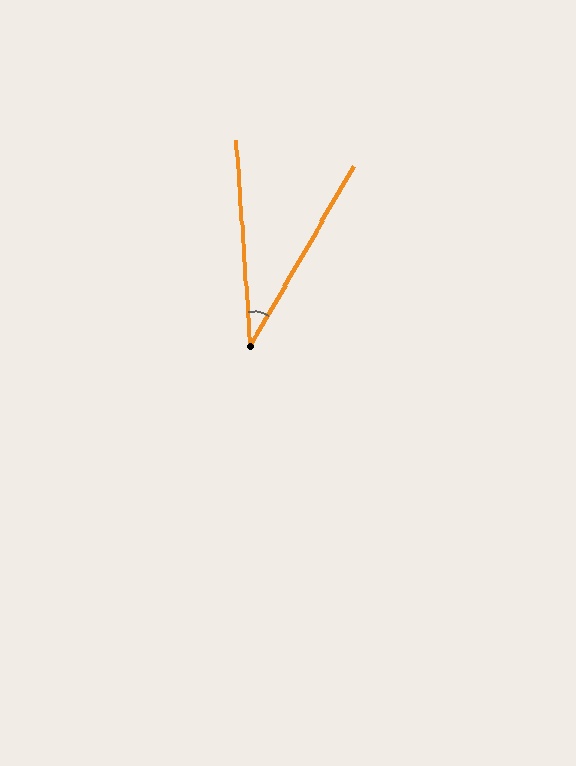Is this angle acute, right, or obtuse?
It is acute.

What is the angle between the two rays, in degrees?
Approximately 34 degrees.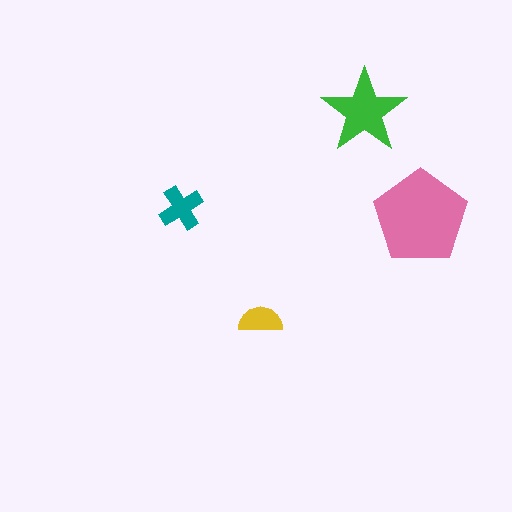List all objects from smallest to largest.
The yellow semicircle, the teal cross, the green star, the pink pentagon.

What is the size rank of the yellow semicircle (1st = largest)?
4th.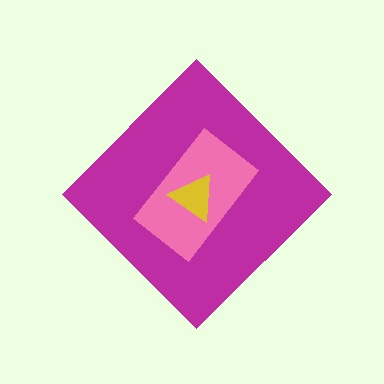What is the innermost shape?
The yellow triangle.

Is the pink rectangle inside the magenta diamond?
Yes.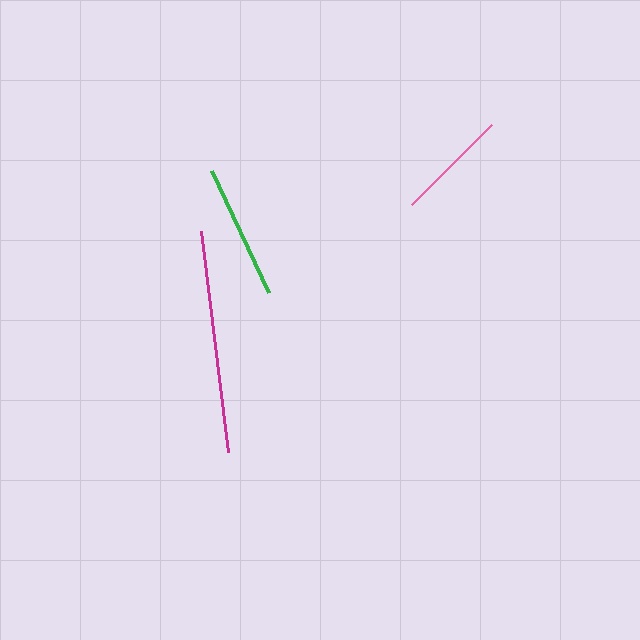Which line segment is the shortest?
The pink line is the shortest at approximately 113 pixels.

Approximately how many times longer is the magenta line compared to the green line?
The magenta line is approximately 1.7 times the length of the green line.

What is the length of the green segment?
The green segment is approximately 135 pixels long.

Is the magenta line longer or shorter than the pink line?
The magenta line is longer than the pink line.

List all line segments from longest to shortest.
From longest to shortest: magenta, green, pink.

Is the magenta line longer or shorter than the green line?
The magenta line is longer than the green line.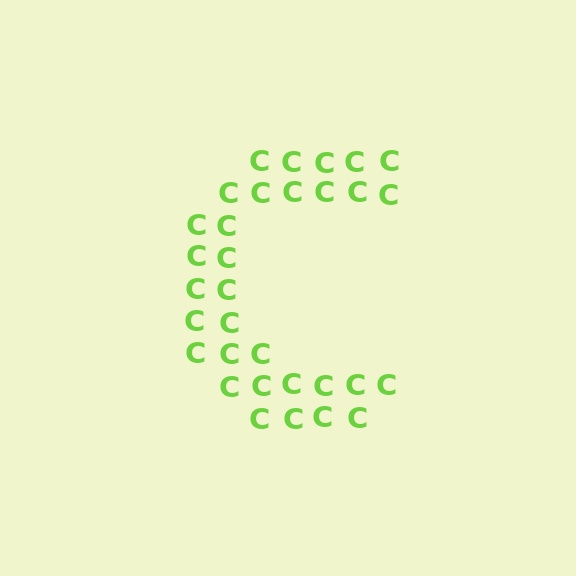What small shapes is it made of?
It is made of small letter C's.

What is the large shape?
The large shape is the letter C.